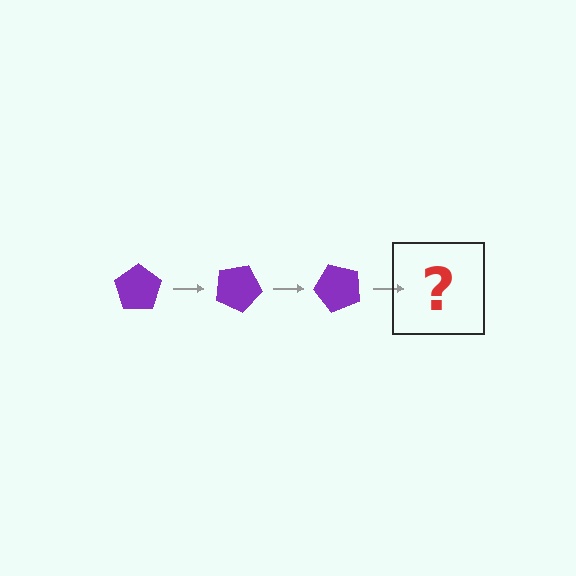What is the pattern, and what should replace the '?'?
The pattern is that the pentagon rotates 25 degrees each step. The '?' should be a purple pentagon rotated 75 degrees.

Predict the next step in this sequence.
The next step is a purple pentagon rotated 75 degrees.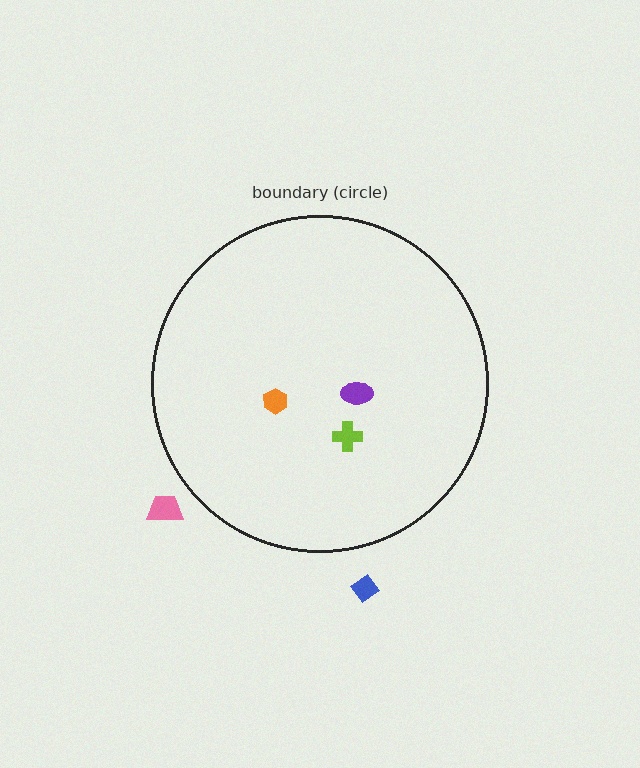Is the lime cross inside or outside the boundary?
Inside.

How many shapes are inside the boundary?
3 inside, 2 outside.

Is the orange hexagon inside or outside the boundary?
Inside.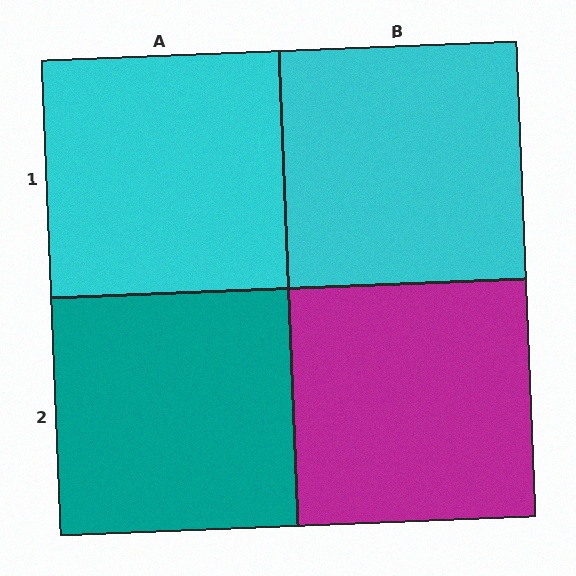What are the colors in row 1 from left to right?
Cyan, cyan.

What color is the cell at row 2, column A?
Teal.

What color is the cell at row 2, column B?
Magenta.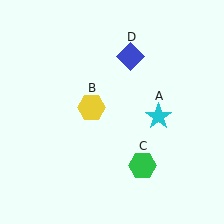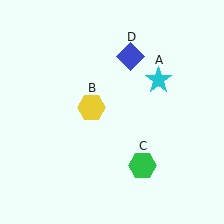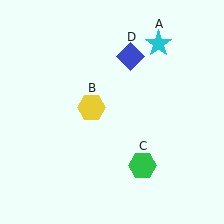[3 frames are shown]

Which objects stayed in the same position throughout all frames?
Yellow hexagon (object B) and green hexagon (object C) and blue diamond (object D) remained stationary.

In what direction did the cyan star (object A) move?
The cyan star (object A) moved up.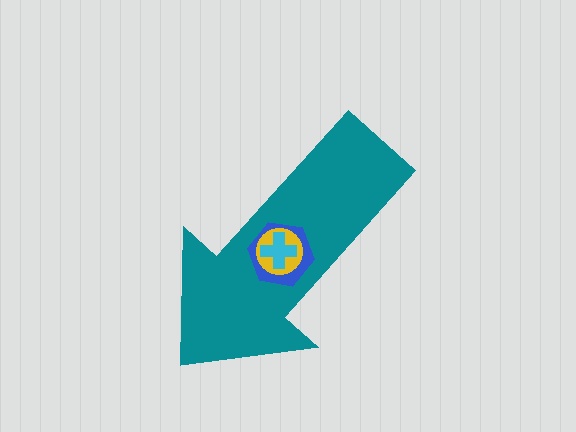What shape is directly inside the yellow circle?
The cyan cross.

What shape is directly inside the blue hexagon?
The yellow circle.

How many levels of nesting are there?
4.